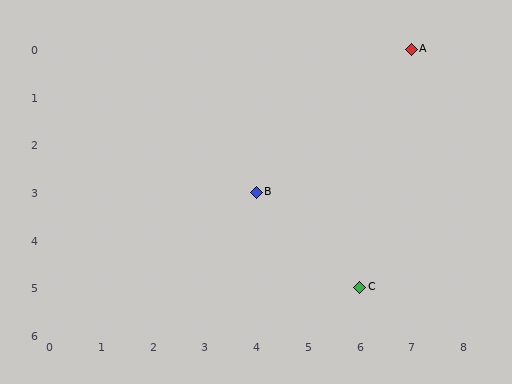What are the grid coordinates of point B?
Point B is at grid coordinates (4, 3).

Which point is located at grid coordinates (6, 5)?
Point C is at (6, 5).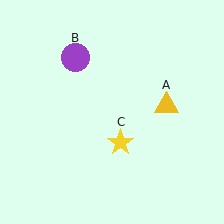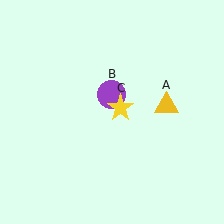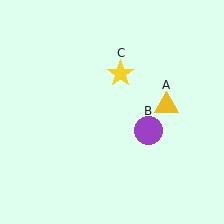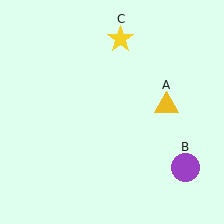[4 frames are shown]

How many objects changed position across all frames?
2 objects changed position: purple circle (object B), yellow star (object C).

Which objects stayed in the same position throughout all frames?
Yellow triangle (object A) remained stationary.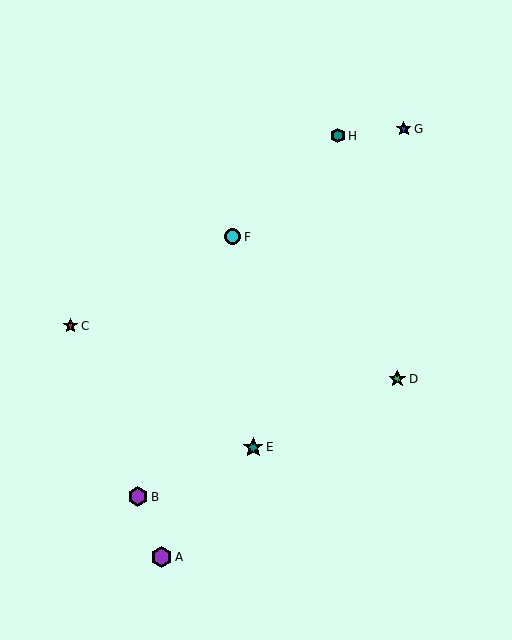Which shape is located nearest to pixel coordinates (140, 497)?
The purple hexagon (labeled B) at (138, 497) is nearest to that location.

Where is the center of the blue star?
The center of the blue star is at (404, 129).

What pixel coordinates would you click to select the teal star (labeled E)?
Click at (253, 447) to select the teal star E.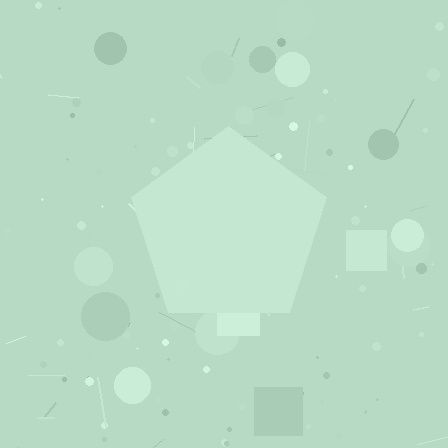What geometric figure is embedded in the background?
A pentagon is embedded in the background.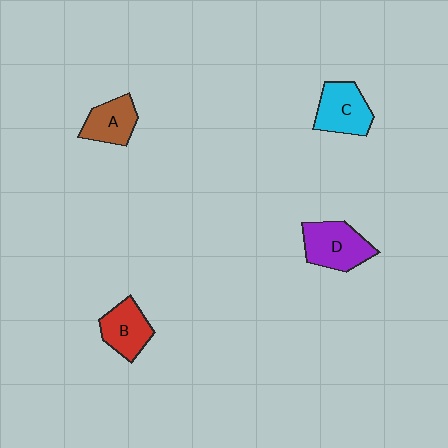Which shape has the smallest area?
Shape A (brown).